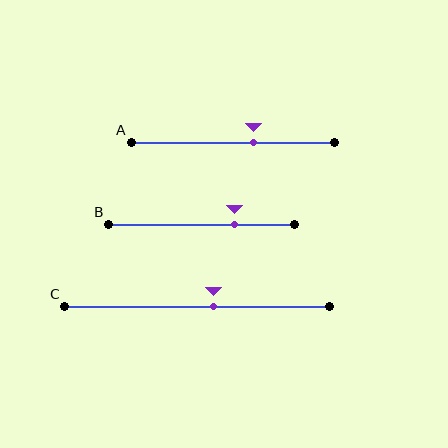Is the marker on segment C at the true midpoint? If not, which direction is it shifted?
No, the marker on segment C is shifted to the right by about 6% of the segment length.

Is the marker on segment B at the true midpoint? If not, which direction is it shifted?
No, the marker on segment B is shifted to the right by about 17% of the segment length.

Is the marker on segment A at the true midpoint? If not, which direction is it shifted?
No, the marker on segment A is shifted to the right by about 10% of the segment length.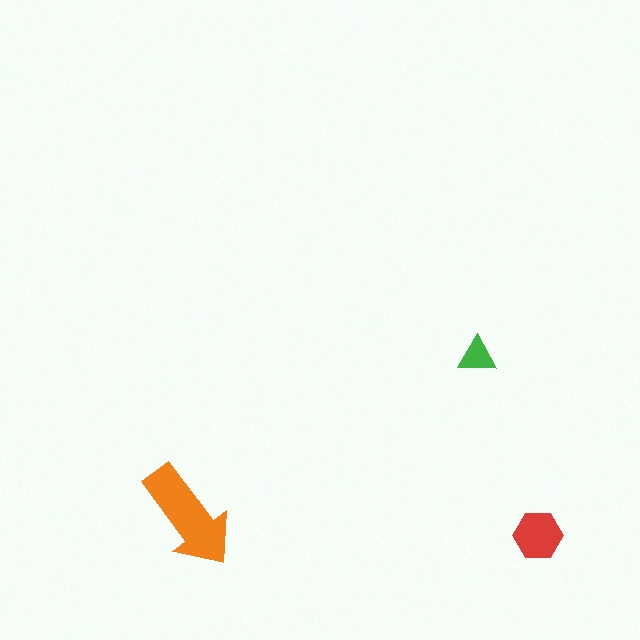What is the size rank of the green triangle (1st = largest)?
3rd.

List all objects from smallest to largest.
The green triangle, the red hexagon, the orange arrow.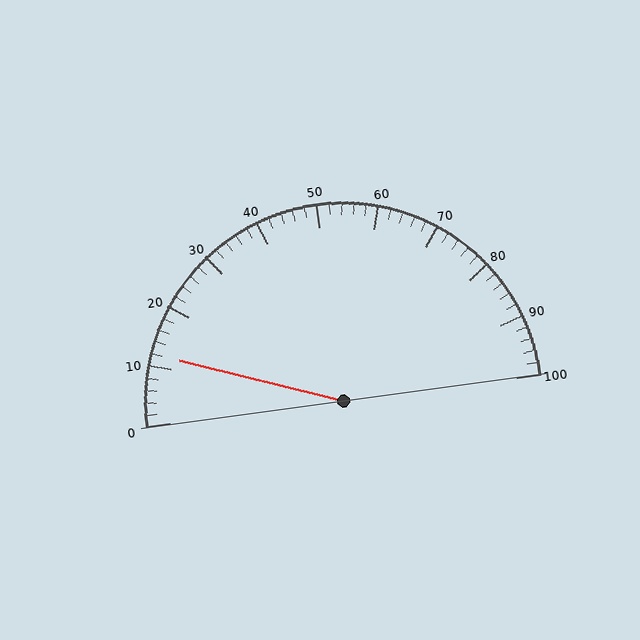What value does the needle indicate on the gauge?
The needle indicates approximately 12.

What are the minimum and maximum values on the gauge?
The gauge ranges from 0 to 100.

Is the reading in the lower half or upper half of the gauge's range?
The reading is in the lower half of the range (0 to 100).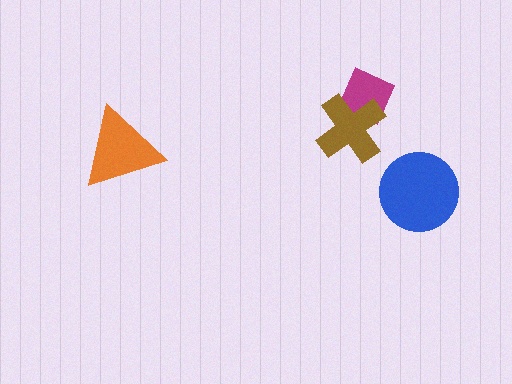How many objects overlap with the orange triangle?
0 objects overlap with the orange triangle.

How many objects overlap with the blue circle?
0 objects overlap with the blue circle.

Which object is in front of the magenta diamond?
The brown cross is in front of the magenta diamond.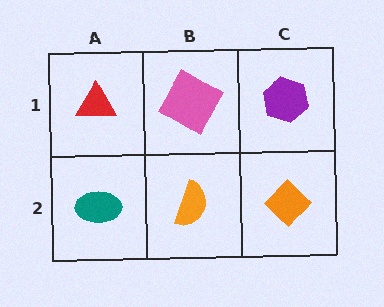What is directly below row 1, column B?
An orange semicircle.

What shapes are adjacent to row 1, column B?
An orange semicircle (row 2, column B), a red triangle (row 1, column A), a purple hexagon (row 1, column C).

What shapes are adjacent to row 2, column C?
A purple hexagon (row 1, column C), an orange semicircle (row 2, column B).